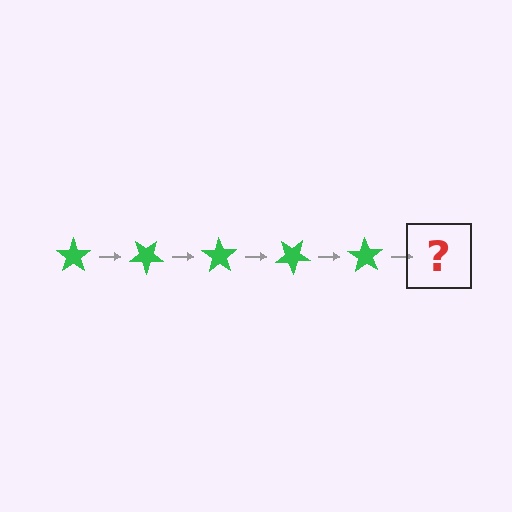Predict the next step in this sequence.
The next step is a green star rotated 175 degrees.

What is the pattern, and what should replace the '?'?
The pattern is that the star rotates 35 degrees each step. The '?' should be a green star rotated 175 degrees.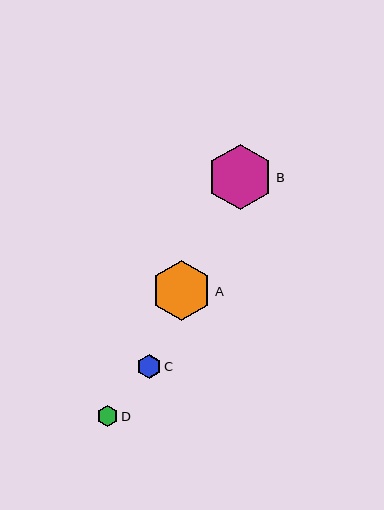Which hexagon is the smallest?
Hexagon D is the smallest with a size of approximately 20 pixels.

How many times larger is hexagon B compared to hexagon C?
Hexagon B is approximately 2.6 times the size of hexagon C.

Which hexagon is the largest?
Hexagon B is the largest with a size of approximately 65 pixels.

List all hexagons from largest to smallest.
From largest to smallest: B, A, C, D.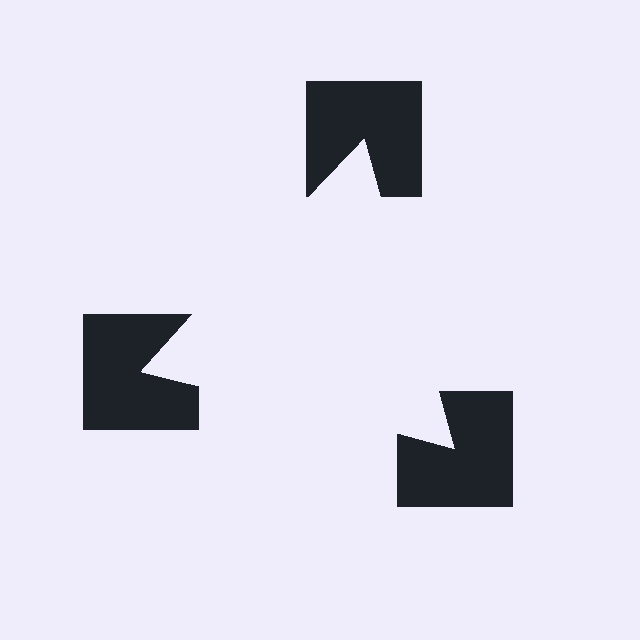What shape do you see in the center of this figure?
An illusory triangle — its edges are inferred from the aligned wedge cuts in the notched squares, not physically drawn.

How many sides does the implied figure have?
3 sides.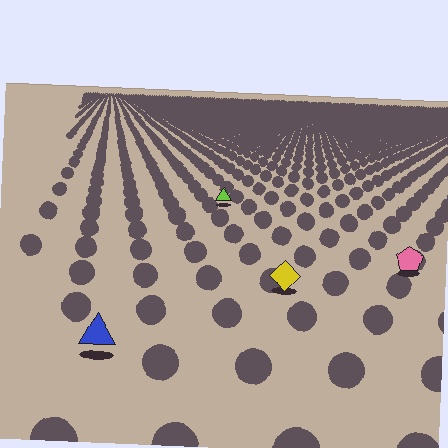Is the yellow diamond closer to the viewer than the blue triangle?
No. The blue triangle is closer — you can tell from the texture gradient: the ground texture is coarser near it.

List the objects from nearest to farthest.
From nearest to farthest: the blue triangle, the yellow diamond, the pink pentagon, the lime triangle.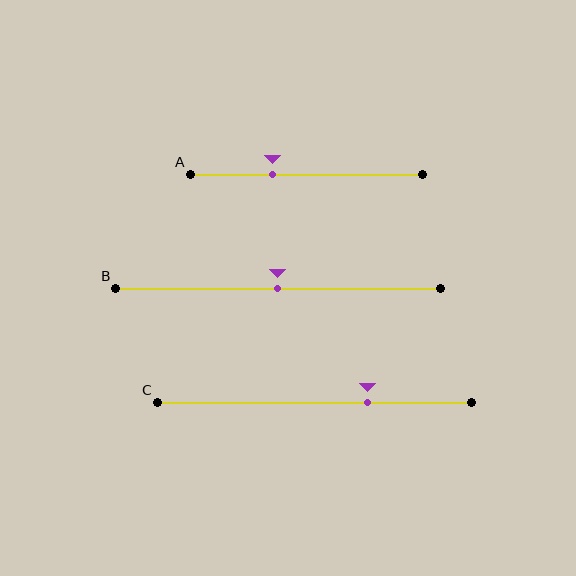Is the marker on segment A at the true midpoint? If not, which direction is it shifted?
No, the marker on segment A is shifted to the left by about 15% of the segment length.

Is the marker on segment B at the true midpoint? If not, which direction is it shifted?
Yes, the marker on segment B is at the true midpoint.